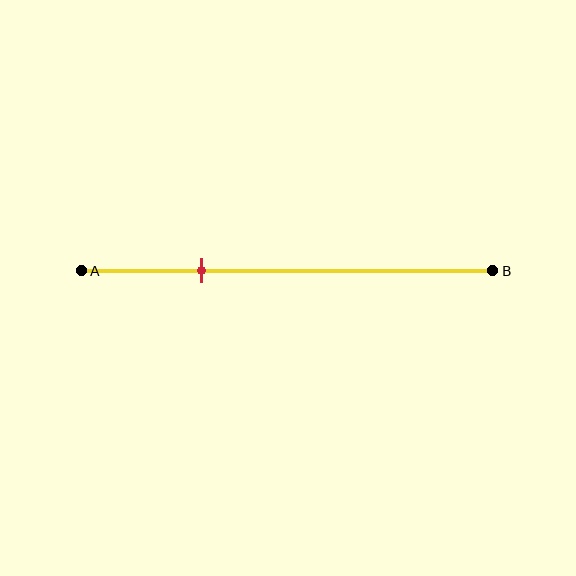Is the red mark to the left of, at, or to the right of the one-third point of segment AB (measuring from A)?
The red mark is to the left of the one-third point of segment AB.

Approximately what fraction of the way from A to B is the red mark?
The red mark is approximately 30% of the way from A to B.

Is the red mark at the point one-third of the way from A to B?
No, the mark is at about 30% from A, not at the 33% one-third point.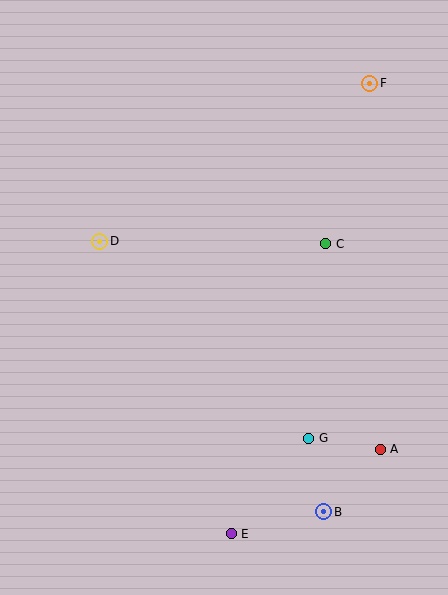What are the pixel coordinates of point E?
Point E is at (231, 534).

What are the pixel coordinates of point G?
Point G is at (309, 438).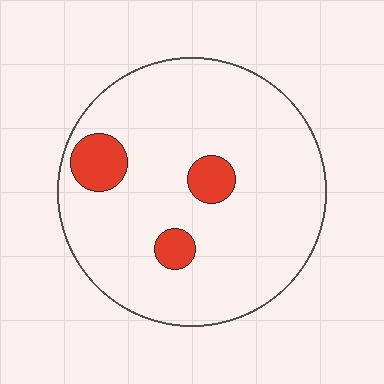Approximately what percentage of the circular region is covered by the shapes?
Approximately 10%.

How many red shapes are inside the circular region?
3.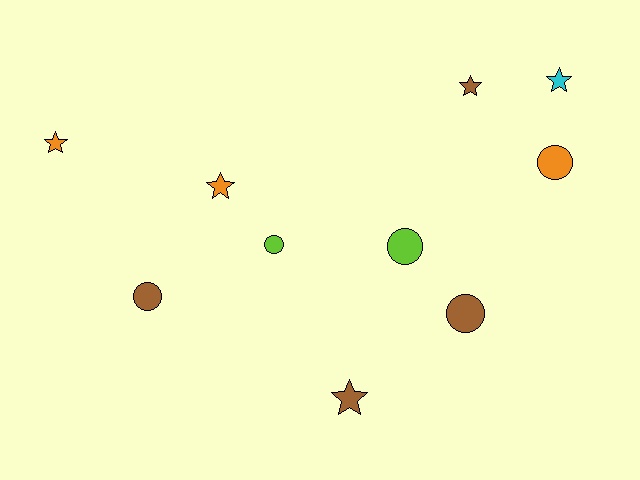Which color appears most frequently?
Brown, with 4 objects.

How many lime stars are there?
There are no lime stars.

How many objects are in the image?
There are 10 objects.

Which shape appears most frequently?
Star, with 5 objects.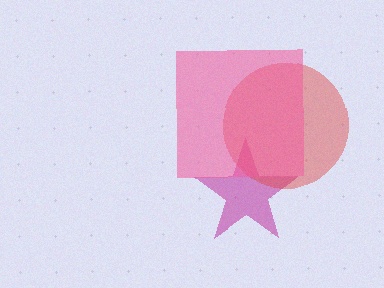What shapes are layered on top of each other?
The layered shapes are: a magenta star, a red circle, a pink square.